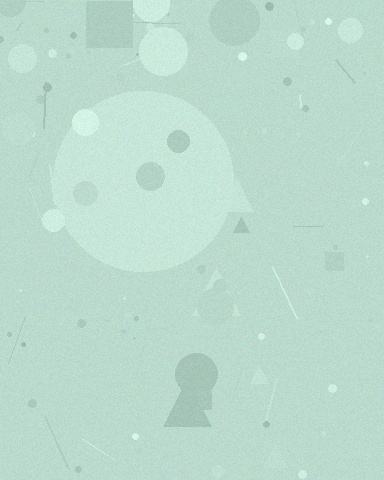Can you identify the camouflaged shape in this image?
The camouflaged shape is a circle.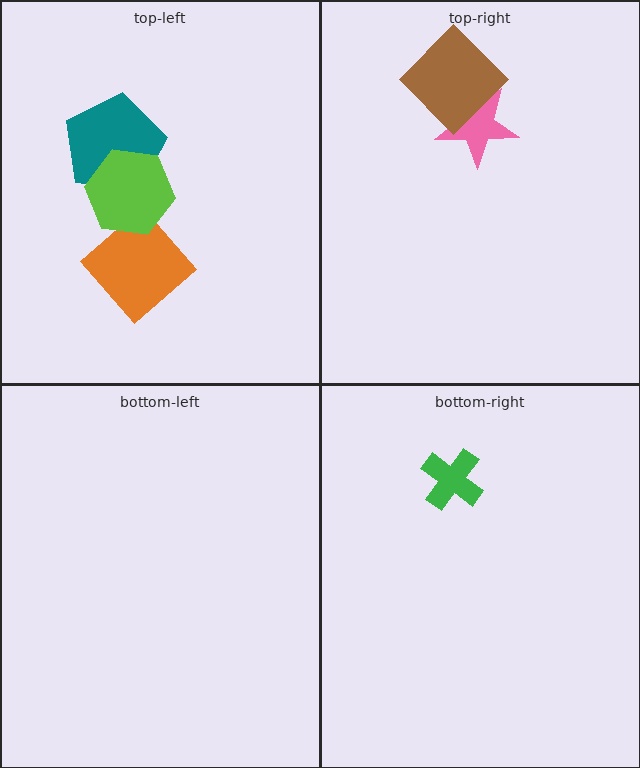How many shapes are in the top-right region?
2.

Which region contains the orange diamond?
The top-left region.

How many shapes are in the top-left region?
3.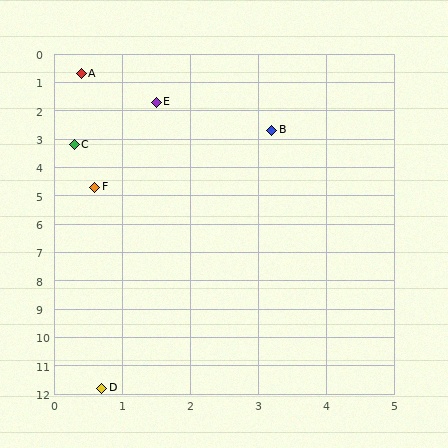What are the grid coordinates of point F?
Point F is at approximately (0.6, 4.7).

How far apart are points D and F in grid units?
Points D and F are about 7.1 grid units apart.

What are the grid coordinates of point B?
Point B is at approximately (3.2, 2.7).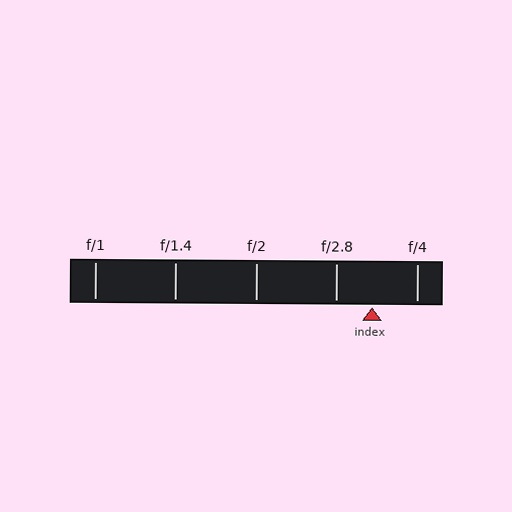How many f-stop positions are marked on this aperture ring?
There are 5 f-stop positions marked.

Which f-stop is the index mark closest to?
The index mark is closest to f/2.8.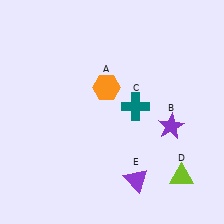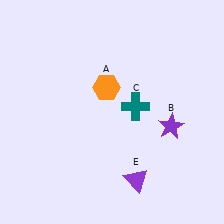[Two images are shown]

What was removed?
The lime triangle (D) was removed in Image 2.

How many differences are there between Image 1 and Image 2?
There is 1 difference between the two images.